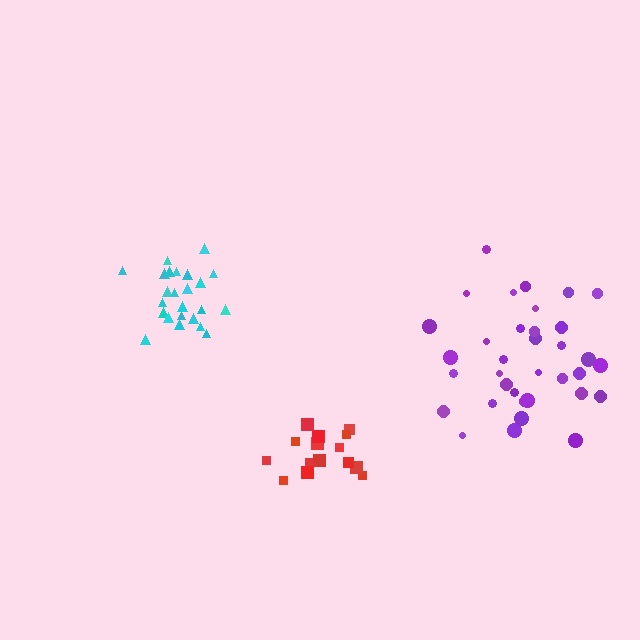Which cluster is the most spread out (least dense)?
Purple.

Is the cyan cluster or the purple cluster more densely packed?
Cyan.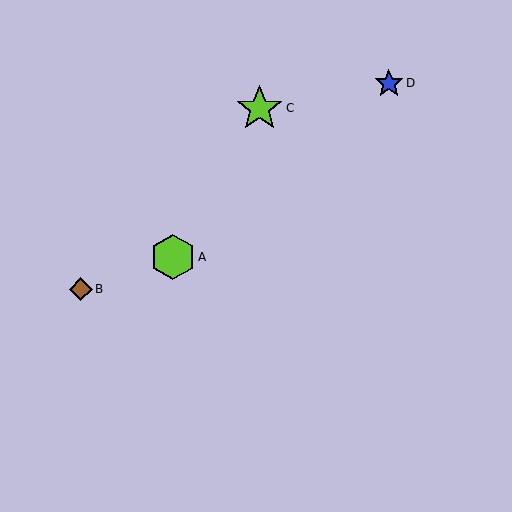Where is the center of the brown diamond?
The center of the brown diamond is at (81, 289).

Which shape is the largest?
The lime star (labeled C) is the largest.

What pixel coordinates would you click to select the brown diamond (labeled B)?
Click at (81, 289) to select the brown diamond B.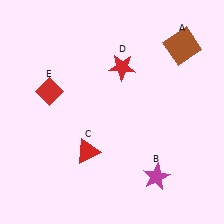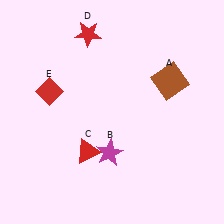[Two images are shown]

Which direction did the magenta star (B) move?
The magenta star (B) moved left.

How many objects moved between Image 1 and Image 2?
3 objects moved between the two images.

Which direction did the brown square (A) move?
The brown square (A) moved down.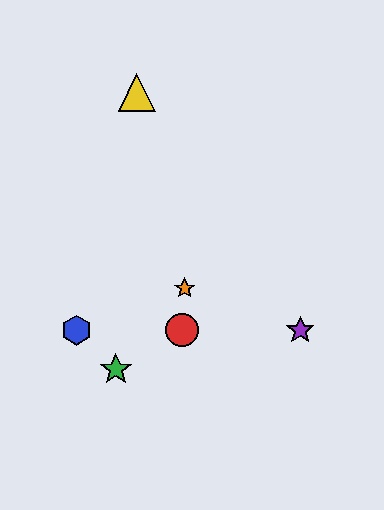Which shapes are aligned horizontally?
The red circle, the blue hexagon, the purple star are aligned horizontally.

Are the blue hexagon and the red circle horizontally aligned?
Yes, both are at y≈330.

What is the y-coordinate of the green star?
The green star is at y≈369.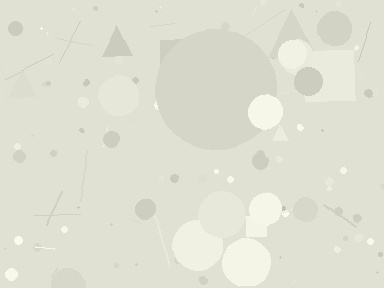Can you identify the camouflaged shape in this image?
The camouflaged shape is a circle.